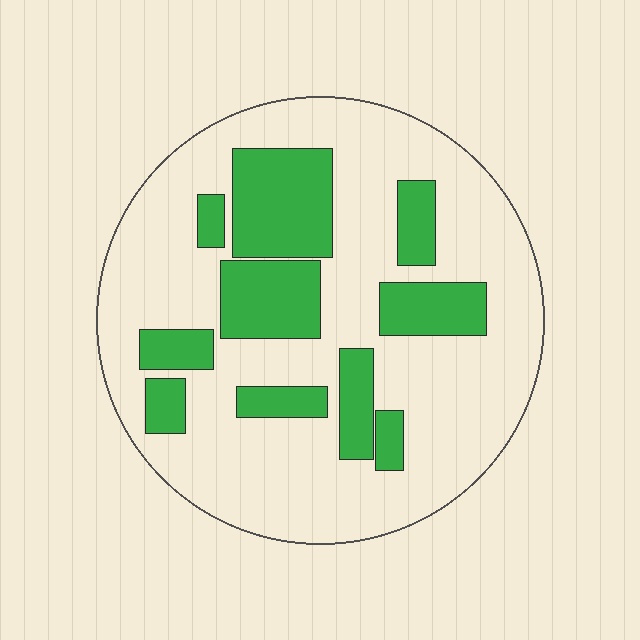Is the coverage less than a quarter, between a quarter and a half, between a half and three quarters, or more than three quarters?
Between a quarter and a half.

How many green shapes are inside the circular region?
10.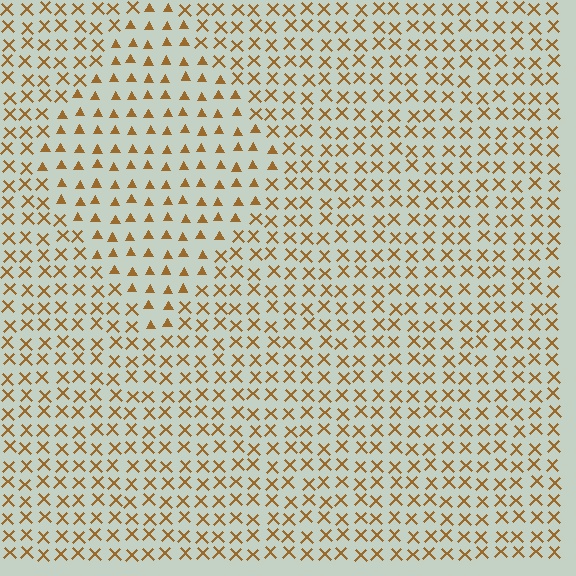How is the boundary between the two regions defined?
The boundary is defined by a change in element shape: triangles inside vs. X marks outside. All elements share the same color and spacing.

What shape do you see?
I see a diamond.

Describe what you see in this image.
The image is filled with small brown elements arranged in a uniform grid. A diamond-shaped region contains triangles, while the surrounding area contains X marks. The boundary is defined purely by the change in element shape.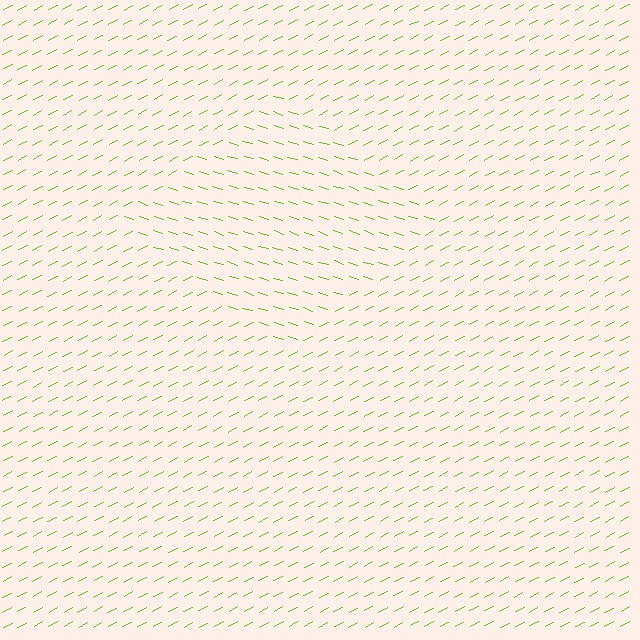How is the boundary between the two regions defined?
The boundary is defined purely by a change in line orientation (approximately 45 degrees difference). All lines are the same color and thickness.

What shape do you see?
I see a diamond.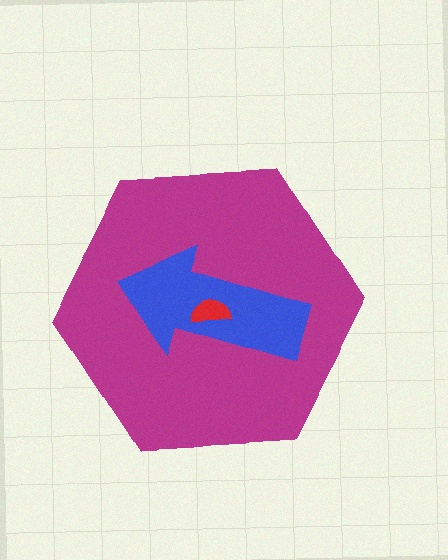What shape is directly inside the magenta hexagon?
The blue arrow.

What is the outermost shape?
The magenta hexagon.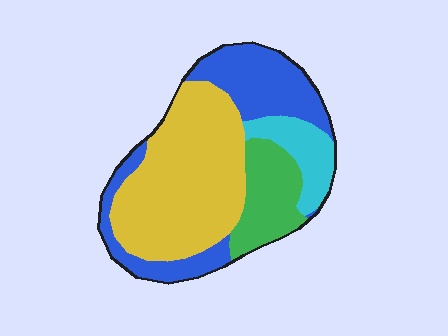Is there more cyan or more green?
Green.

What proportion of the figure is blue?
Blue covers 29% of the figure.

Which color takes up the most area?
Yellow, at roughly 45%.